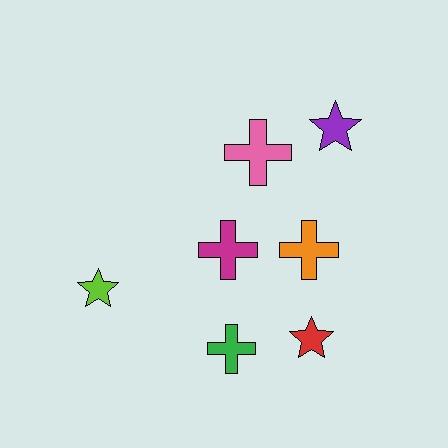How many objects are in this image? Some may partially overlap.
There are 7 objects.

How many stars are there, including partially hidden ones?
There are 3 stars.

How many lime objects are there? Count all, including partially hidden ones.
There is 1 lime object.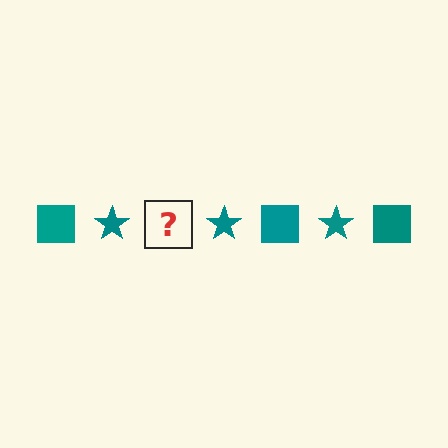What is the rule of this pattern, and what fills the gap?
The rule is that the pattern cycles through square, star shapes in teal. The gap should be filled with a teal square.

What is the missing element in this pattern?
The missing element is a teal square.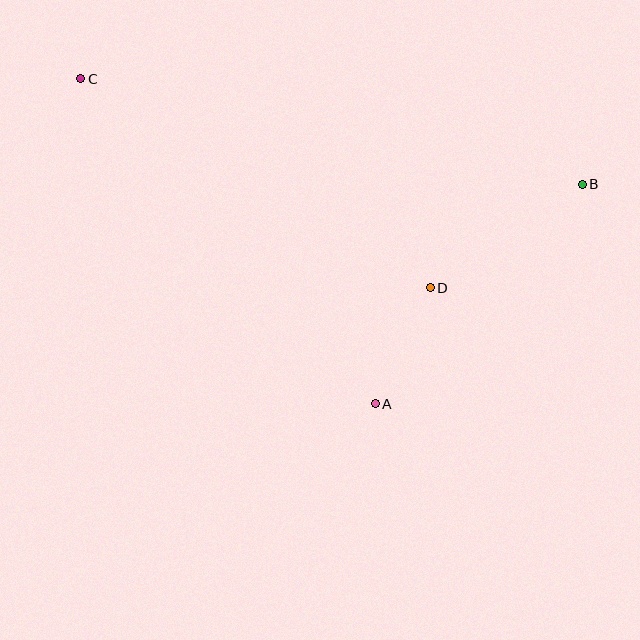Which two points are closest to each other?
Points A and D are closest to each other.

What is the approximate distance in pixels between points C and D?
The distance between C and D is approximately 407 pixels.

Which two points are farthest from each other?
Points B and C are farthest from each other.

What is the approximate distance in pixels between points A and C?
The distance between A and C is approximately 439 pixels.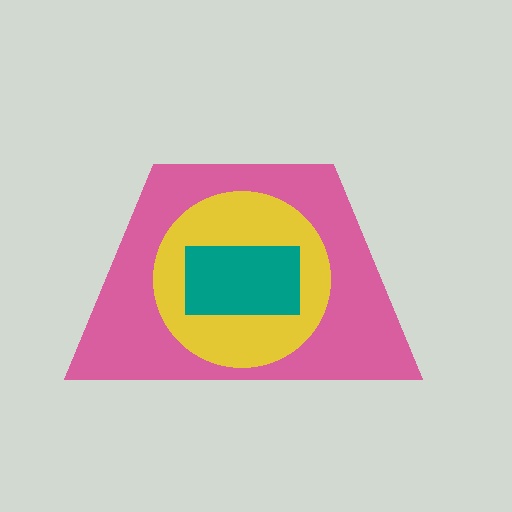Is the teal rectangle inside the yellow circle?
Yes.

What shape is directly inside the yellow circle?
The teal rectangle.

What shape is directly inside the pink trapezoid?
The yellow circle.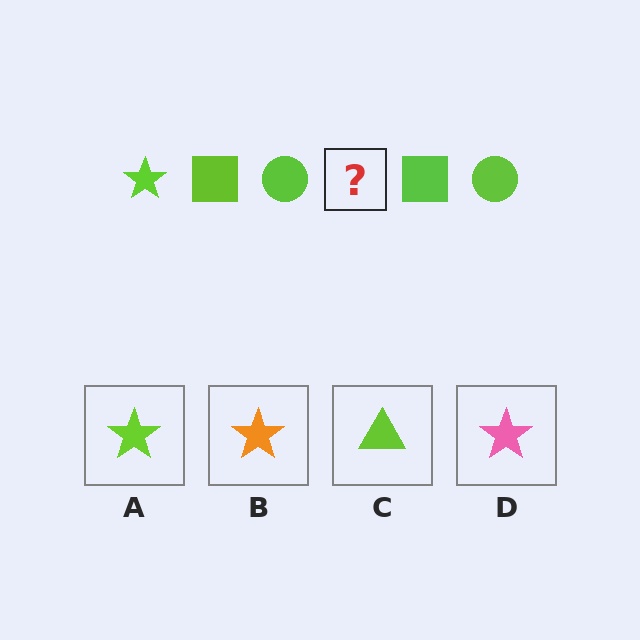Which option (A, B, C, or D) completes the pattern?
A.